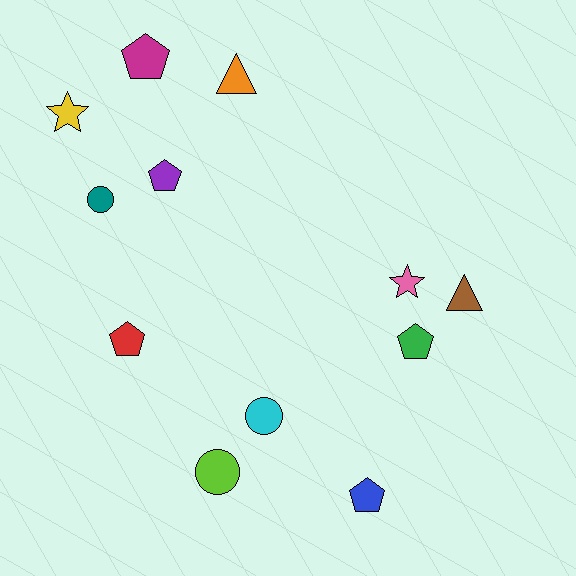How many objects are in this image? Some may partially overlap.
There are 12 objects.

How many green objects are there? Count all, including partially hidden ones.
There is 1 green object.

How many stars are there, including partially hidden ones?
There are 2 stars.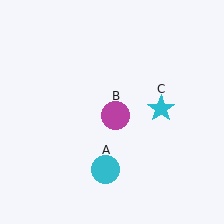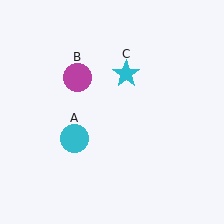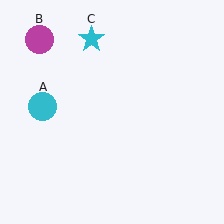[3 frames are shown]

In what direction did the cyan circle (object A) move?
The cyan circle (object A) moved up and to the left.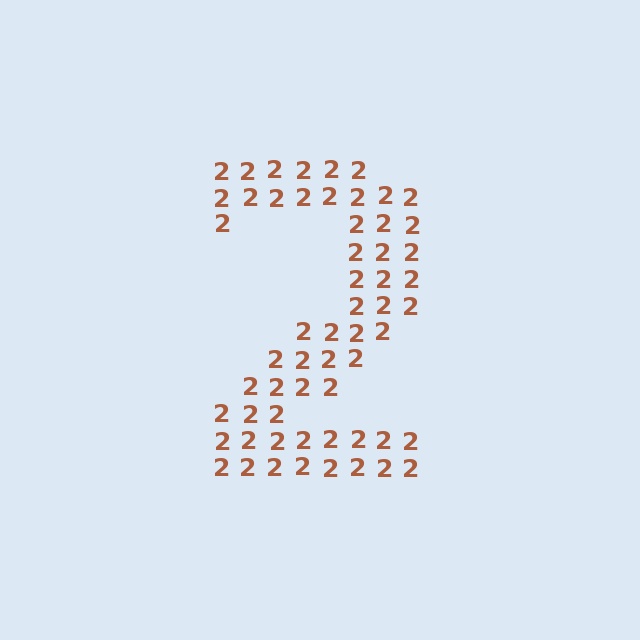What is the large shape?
The large shape is the digit 2.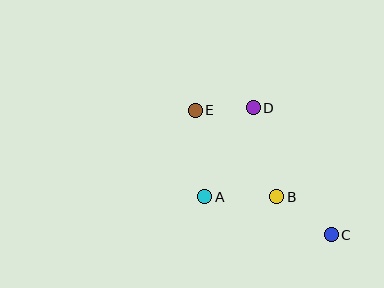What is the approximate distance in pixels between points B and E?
The distance between B and E is approximately 119 pixels.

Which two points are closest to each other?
Points D and E are closest to each other.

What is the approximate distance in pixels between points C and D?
The distance between C and D is approximately 149 pixels.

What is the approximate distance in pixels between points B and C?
The distance between B and C is approximately 66 pixels.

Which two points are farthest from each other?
Points C and E are farthest from each other.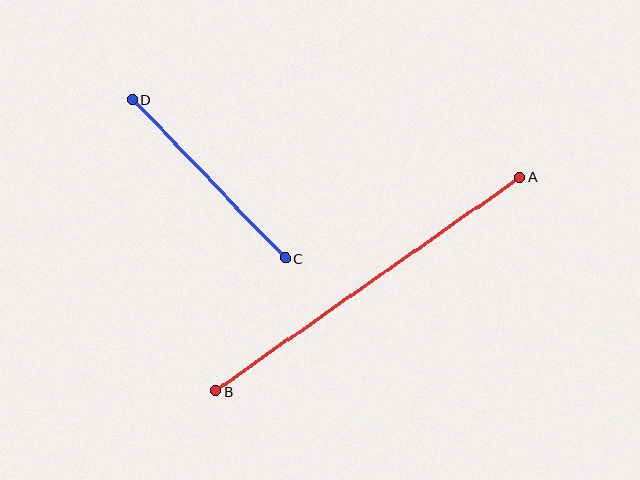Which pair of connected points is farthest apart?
Points A and B are farthest apart.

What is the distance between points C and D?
The distance is approximately 220 pixels.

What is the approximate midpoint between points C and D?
The midpoint is at approximately (209, 179) pixels.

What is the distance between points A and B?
The distance is approximately 372 pixels.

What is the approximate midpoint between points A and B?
The midpoint is at approximately (368, 284) pixels.